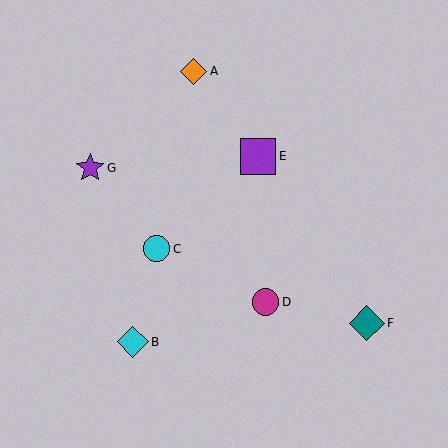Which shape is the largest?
The purple square (labeled E) is the largest.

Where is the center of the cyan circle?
The center of the cyan circle is at (157, 249).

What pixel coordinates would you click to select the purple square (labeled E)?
Click at (258, 156) to select the purple square E.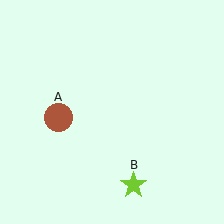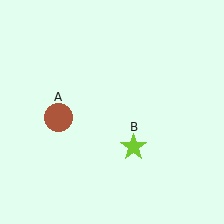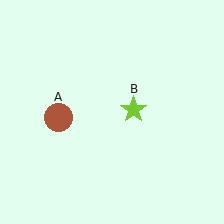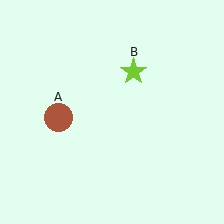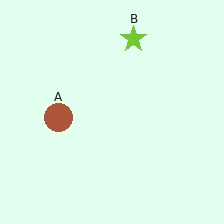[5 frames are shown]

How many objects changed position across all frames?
1 object changed position: lime star (object B).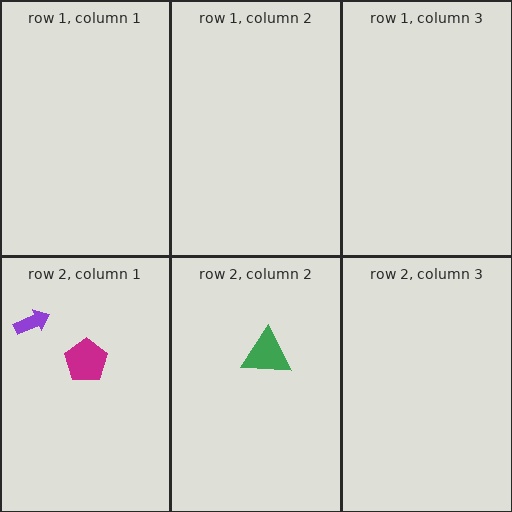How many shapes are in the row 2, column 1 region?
2.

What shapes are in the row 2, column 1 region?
The magenta pentagon, the purple arrow.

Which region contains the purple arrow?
The row 2, column 1 region.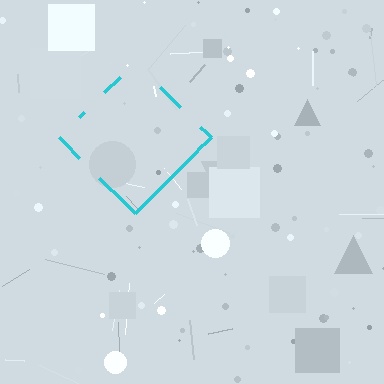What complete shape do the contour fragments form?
The contour fragments form a diamond.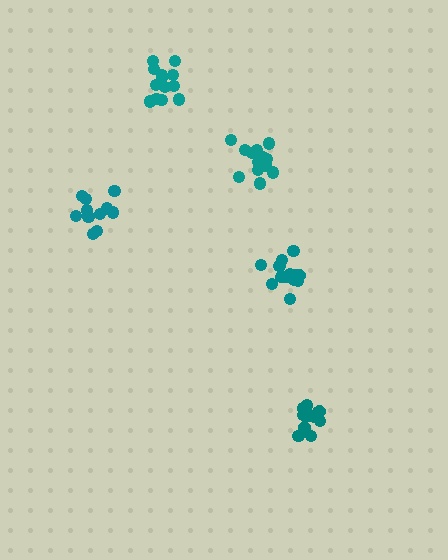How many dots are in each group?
Group 1: 11 dots, Group 2: 15 dots, Group 3: 11 dots, Group 4: 13 dots, Group 5: 15 dots (65 total).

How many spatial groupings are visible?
There are 5 spatial groupings.